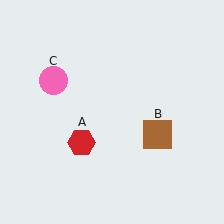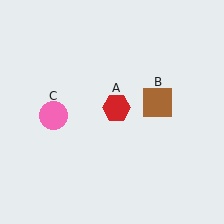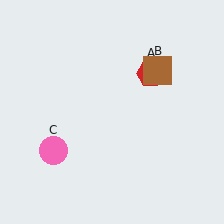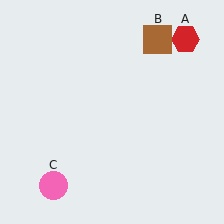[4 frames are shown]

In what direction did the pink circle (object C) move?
The pink circle (object C) moved down.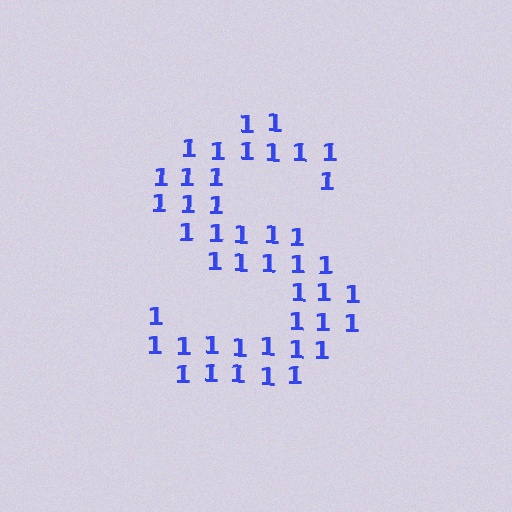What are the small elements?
The small elements are digit 1's.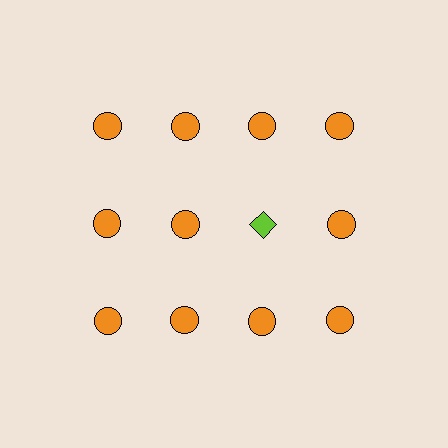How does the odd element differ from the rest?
It differs in both color (lime instead of orange) and shape (diamond instead of circle).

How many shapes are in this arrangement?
There are 12 shapes arranged in a grid pattern.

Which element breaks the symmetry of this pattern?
The lime diamond in the second row, center column breaks the symmetry. All other shapes are orange circles.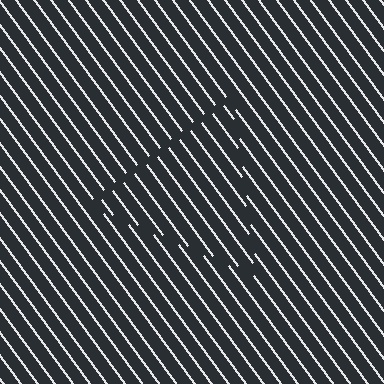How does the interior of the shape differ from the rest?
The interior of the shape contains the same grating, shifted by half a period — the contour is defined by the phase discontinuity where line-ends from the inner and outer gratings abut.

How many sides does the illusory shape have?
3 sides — the line-ends trace a triangle.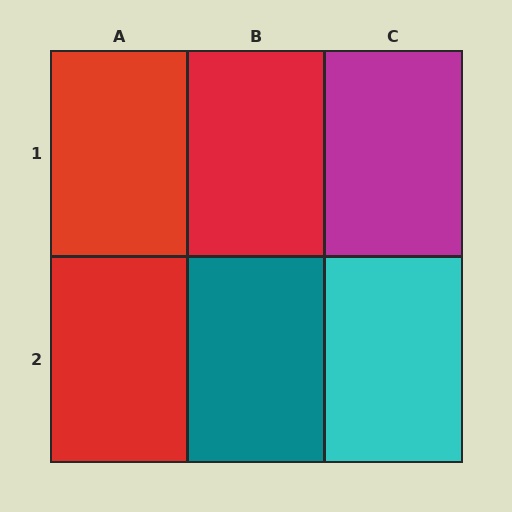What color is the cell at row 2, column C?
Cyan.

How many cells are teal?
1 cell is teal.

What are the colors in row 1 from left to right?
Red, red, magenta.